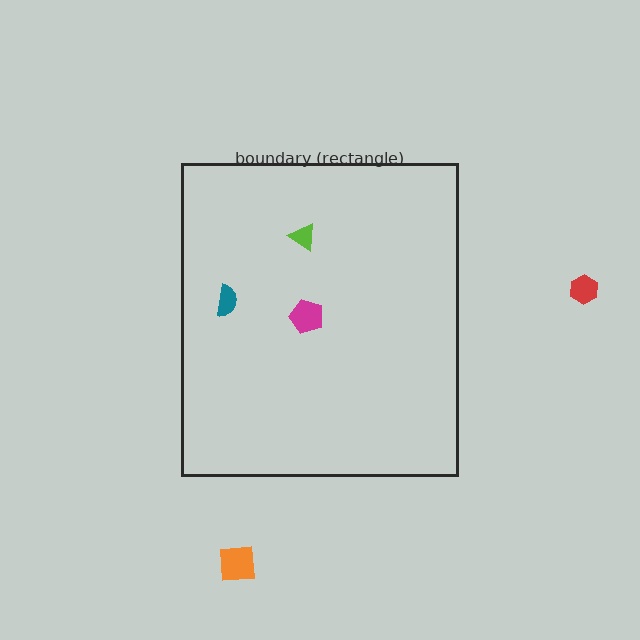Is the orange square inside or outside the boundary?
Outside.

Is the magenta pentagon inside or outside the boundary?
Inside.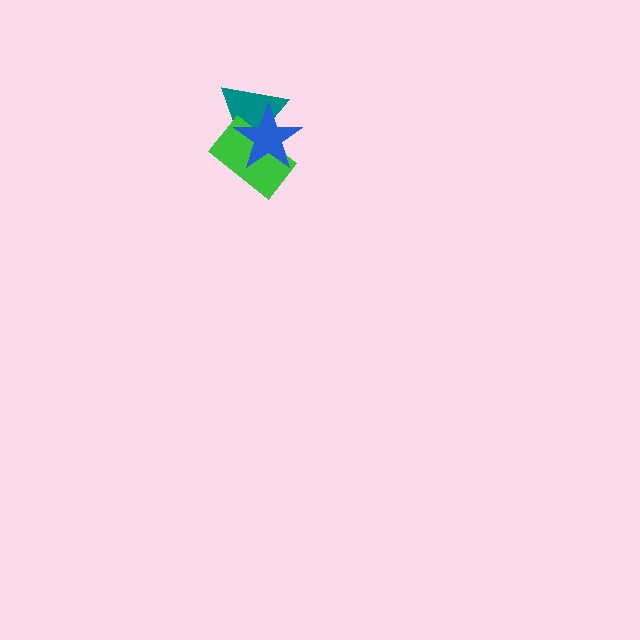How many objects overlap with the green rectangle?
2 objects overlap with the green rectangle.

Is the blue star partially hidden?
No, no other shape covers it.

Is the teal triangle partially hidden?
Yes, it is partially covered by another shape.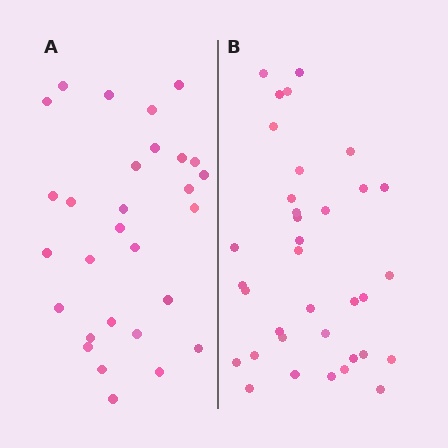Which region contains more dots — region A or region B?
Region B (the right region) has more dots.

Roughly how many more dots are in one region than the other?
Region B has about 6 more dots than region A.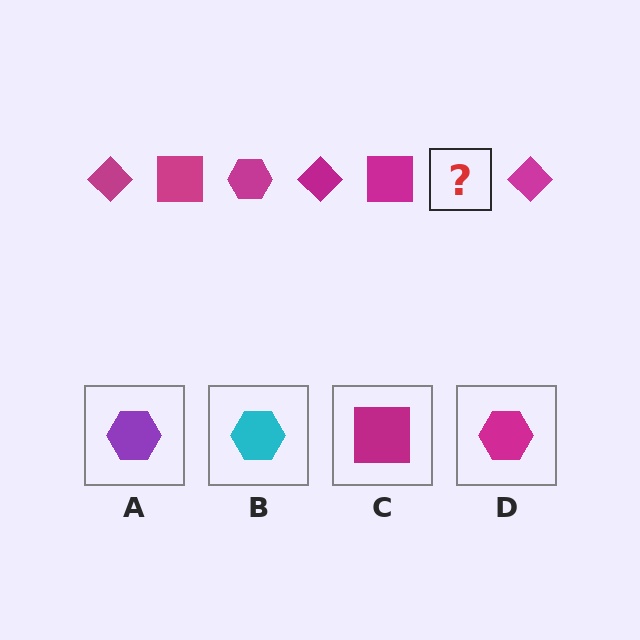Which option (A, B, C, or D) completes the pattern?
D.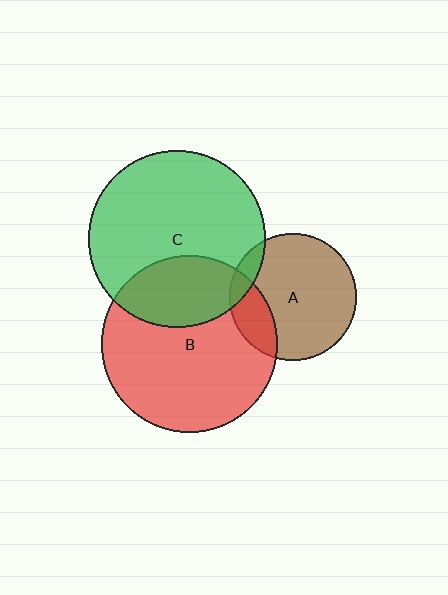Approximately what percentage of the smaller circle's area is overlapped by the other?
Approximately 20%.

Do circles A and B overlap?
Yes.